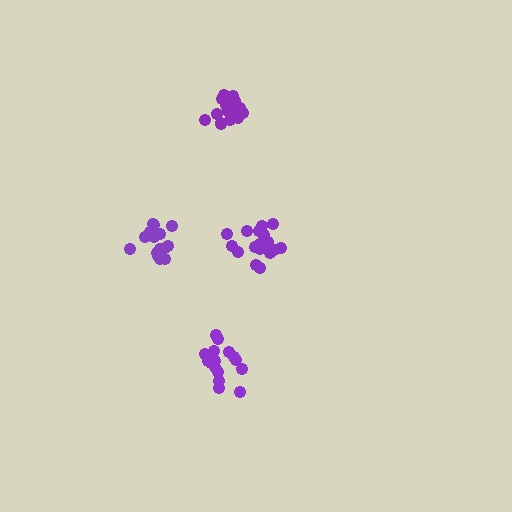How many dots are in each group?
Group 1: 18 dots, Group 2: 17 dots, Group 3: 17 dots, Group 4: 19 dots (71 total).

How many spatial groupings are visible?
There are 4 spatial groupings.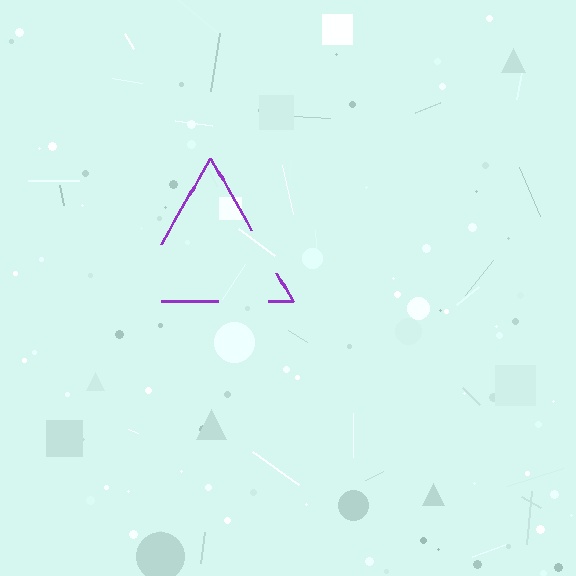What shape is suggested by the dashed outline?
The dashed outline suggests a triangle.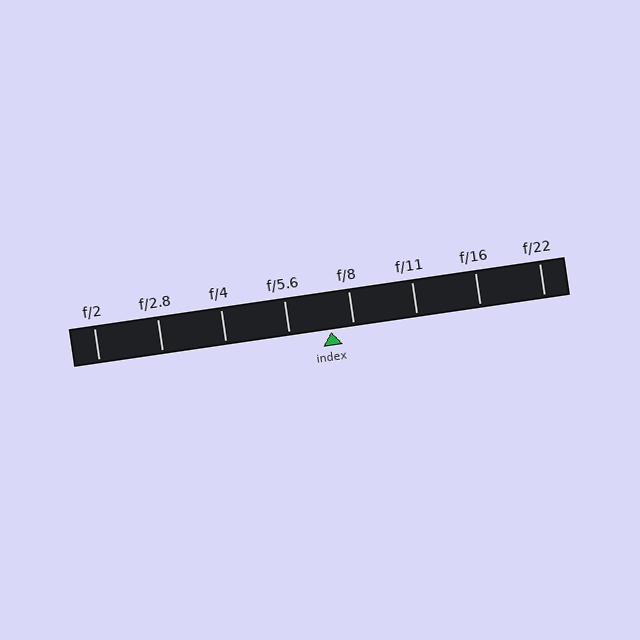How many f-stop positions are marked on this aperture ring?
There are 8 f-stop positions marked.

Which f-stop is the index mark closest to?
The index mark is closest to f/8.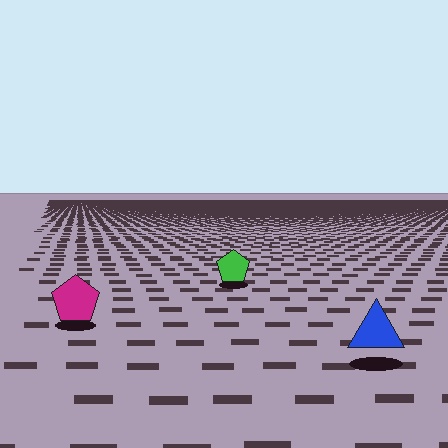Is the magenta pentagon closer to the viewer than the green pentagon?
Yes. The magenta pentagon is closer — you can tell from the texture gradient: the ground texture is coarser near it.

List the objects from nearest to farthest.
From nearest to farthest: the blue triangle, the magenta pentagon, the green pentagon.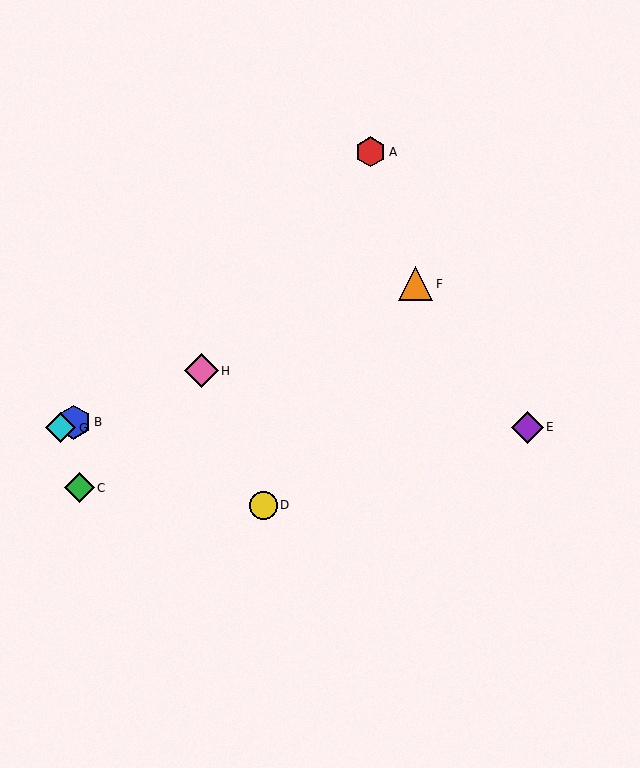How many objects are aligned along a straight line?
4 objects (B, F, G, H) are aligned along a straight line.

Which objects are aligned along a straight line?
Objects B, F, G, H are aligned along a straight line.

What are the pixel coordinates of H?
Object H is at (201, 371).